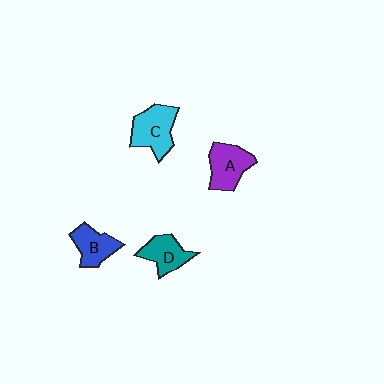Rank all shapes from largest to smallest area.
From largest to smallest: C (cyan), A (purple), D (teal), B (blue).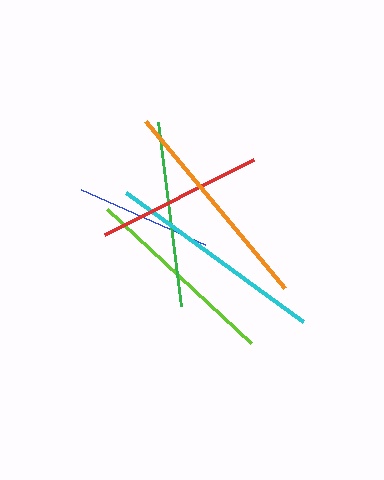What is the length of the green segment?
The green segment is approximately 185 pixels long.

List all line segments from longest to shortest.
From longest to shortest: cyan, orange, lime, green, red, blue.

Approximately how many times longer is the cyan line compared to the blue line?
The cyan line is approximately 1.6 times the length of the blue line.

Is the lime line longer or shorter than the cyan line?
The cyan line is longer than the lime line.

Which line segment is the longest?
The cyan line is the longest at approximately 219 pixels.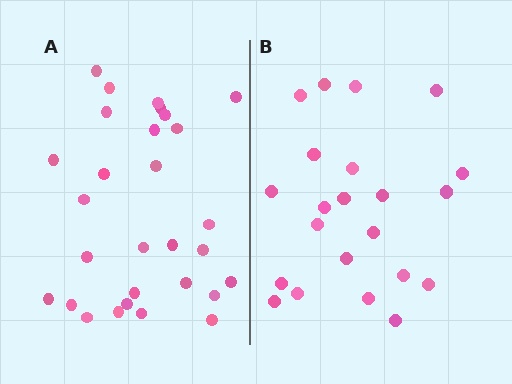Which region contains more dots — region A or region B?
Region A (the left region) has more dots.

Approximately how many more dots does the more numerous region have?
Region A has roughly 8 or so more dots than region B.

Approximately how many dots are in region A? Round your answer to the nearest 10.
About 30 dots. (The exact count is 29, which rounds to 30.)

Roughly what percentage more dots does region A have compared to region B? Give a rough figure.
About 30% more.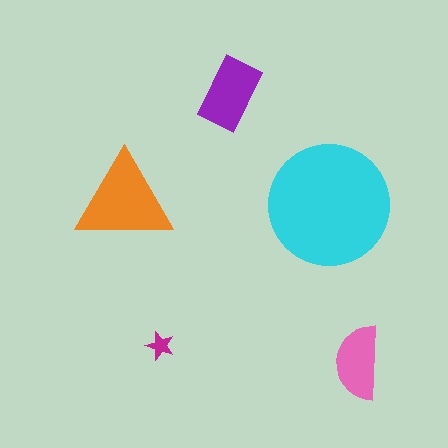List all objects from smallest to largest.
The magenta star, the pink semicircle, the purple rectangle, the orange triangle, the cyan circle.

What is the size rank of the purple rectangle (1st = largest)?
3rd.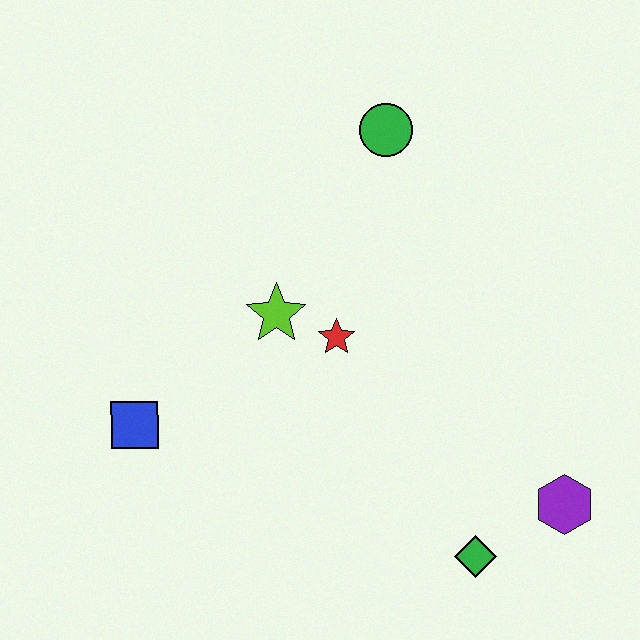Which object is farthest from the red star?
The purple hexagon is farthest from the red star.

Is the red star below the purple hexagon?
No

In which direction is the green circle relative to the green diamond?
The green circle is above the green diamond.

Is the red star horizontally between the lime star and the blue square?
No